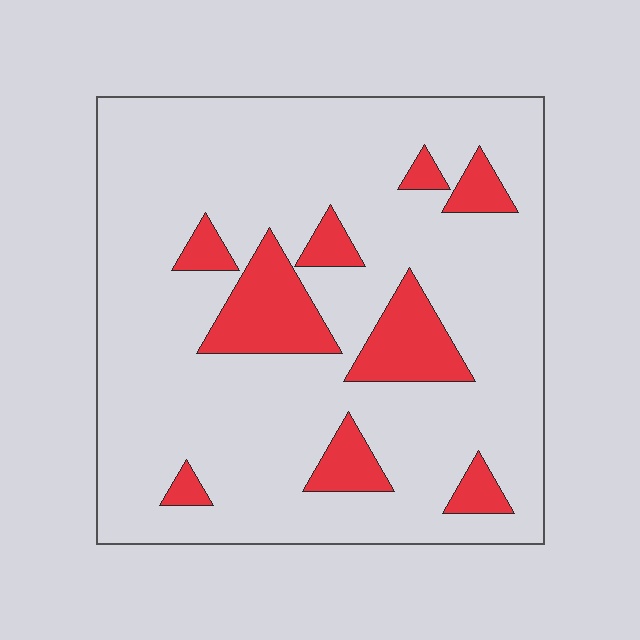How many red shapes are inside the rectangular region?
9.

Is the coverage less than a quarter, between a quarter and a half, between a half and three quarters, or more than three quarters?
Less than a quarter.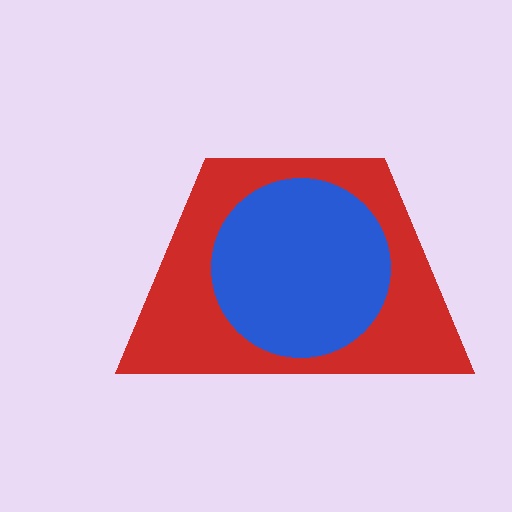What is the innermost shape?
The blue circle.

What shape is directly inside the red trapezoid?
The blue circle.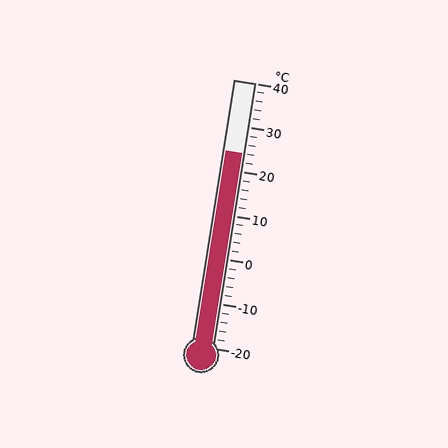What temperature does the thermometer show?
The thermometer shows approximately 24°C.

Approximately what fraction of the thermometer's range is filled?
The thermometer is filled to approximately 75% of its range.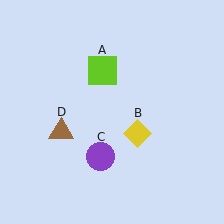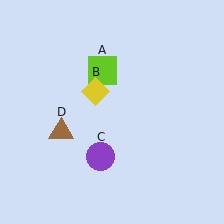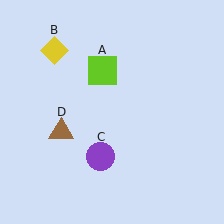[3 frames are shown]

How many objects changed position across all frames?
1 object changed position: yellow diamond (object B).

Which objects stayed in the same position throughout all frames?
Lime square (object A) and purple circle (object C) and brown triangle (object D) remained stationary.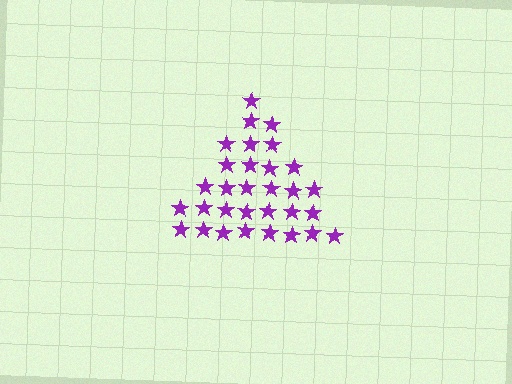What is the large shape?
The large shape is a triangle.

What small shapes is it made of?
It is made of small stars.